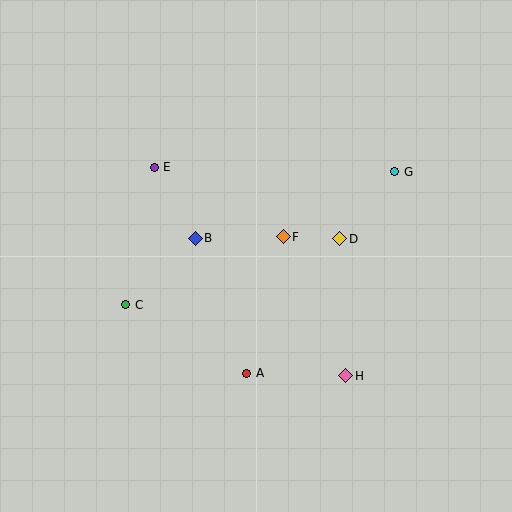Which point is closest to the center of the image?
Point F at (283, 237) is closest to the center.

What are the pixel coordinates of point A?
Point A is at (247, 373).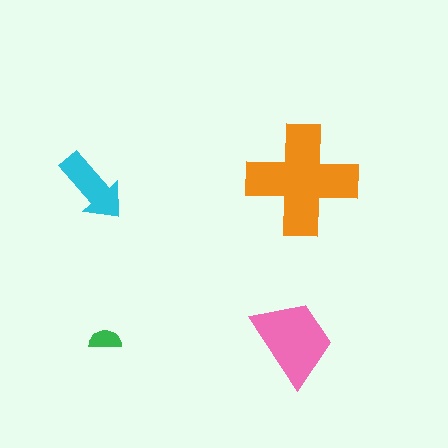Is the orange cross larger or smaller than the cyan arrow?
Larger.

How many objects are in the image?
There are 4 objects in the image.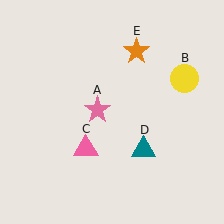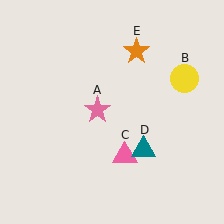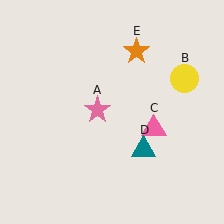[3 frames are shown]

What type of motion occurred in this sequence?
The pink triangle (object C) rotated counterclockwise around the center of the scene.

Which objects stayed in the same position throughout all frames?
Pink star (object A) and yellow circle (object B) and teal triangle (object D) and orange star (object E) remained stationary.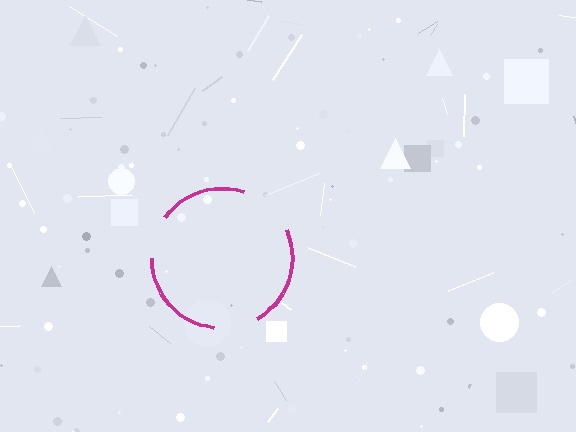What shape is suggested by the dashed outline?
The dashed outline suggests a circle.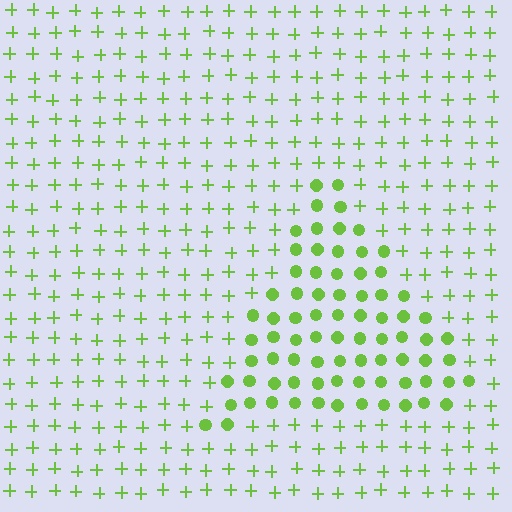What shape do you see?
I see a triangle.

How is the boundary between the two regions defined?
The boundary is defined by a change in element shape: circles inside vs. plus signs outside. All elements share the same color and spacing.